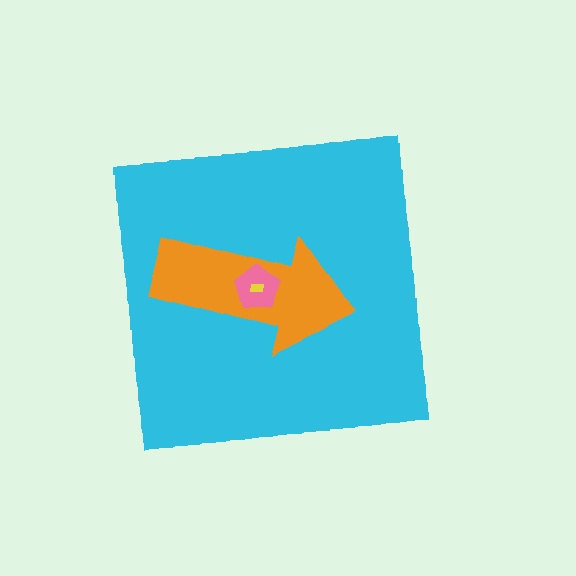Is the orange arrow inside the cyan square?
Yes.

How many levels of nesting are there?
4.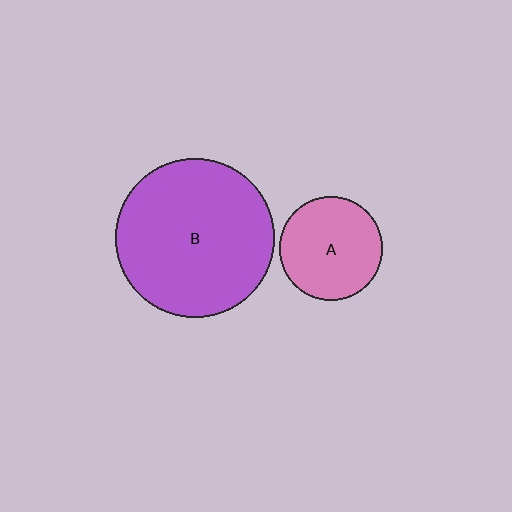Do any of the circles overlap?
No, none of the circles overlap.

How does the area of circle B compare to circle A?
Approximately 2.3 times.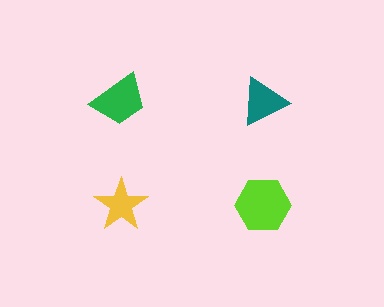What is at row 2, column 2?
A lime hexagon.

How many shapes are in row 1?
2 shapes.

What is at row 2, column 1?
A yellow star.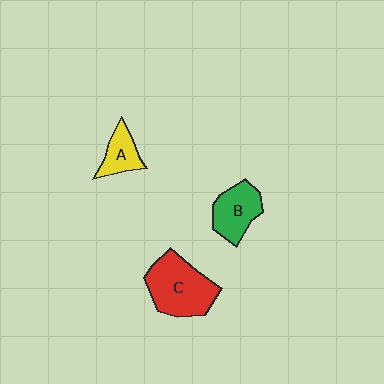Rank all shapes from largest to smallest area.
From largest to smallest: C (red), B (green), A (yellow).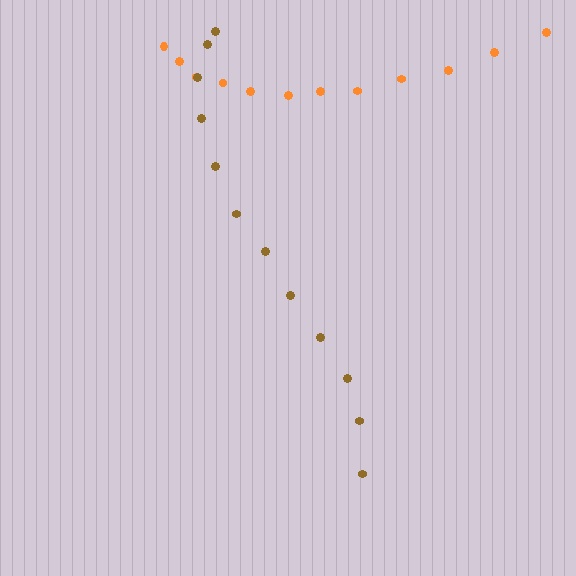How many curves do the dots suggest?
There are 2 distinct paths.